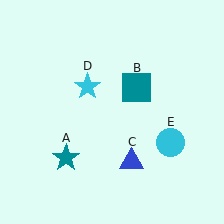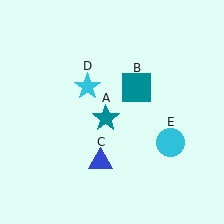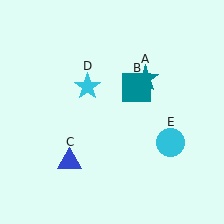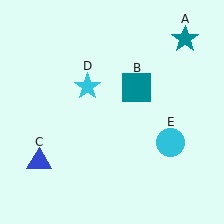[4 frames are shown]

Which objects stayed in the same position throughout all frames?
Teal square (object B) and cyan star (object D) and cyan circle (object E) remained stationary.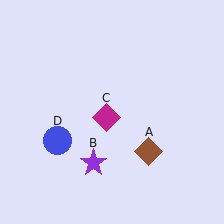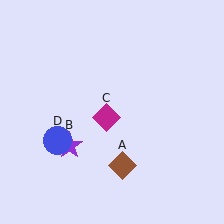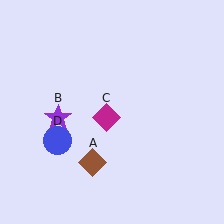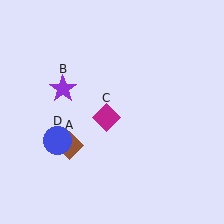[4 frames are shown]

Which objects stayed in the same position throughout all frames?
Magenta diamond (object C) and blue circle (object D) remained stationary.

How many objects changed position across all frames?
2 objects changed position: brown diamond (object A), purple star (object B).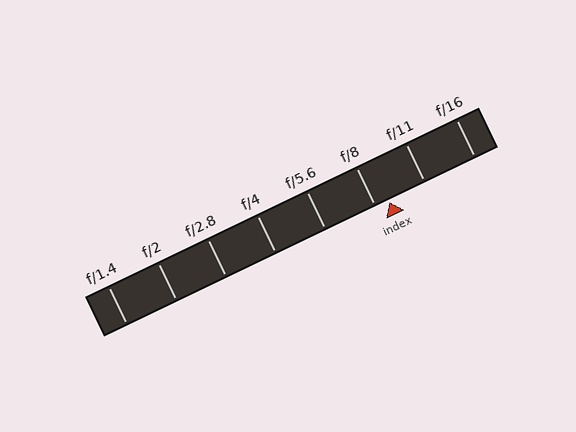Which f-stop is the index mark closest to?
The index mark is closest to f/8.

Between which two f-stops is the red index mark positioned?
The index mark is between f/8 and f/11.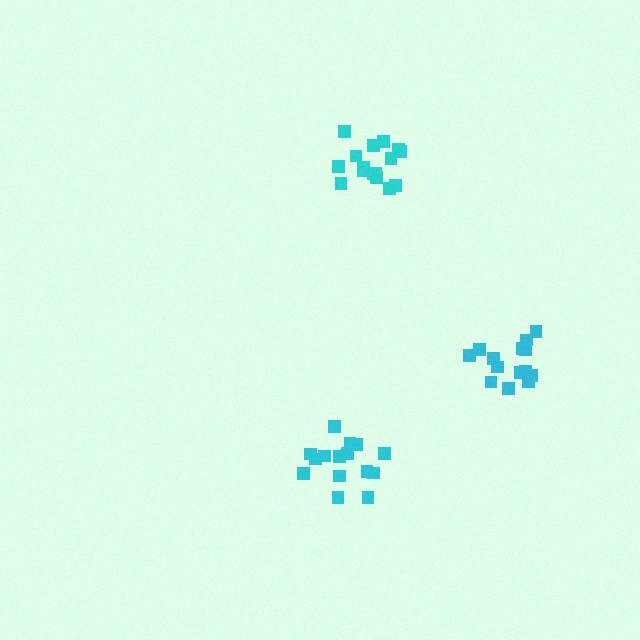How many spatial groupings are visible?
There are 3 spatial groupings.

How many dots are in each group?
Group 1: 16 dots, Group 2: 15 dots, Group 3: 14 dots (45 total).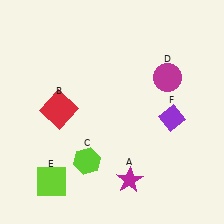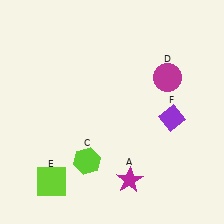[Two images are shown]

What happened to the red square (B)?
The red square (B) was removed in Image 2. It was in the top-left area of Image 1.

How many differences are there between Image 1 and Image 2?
There is 1 difference between the two images.